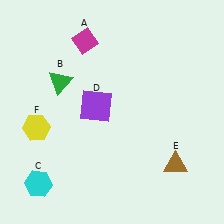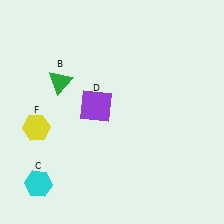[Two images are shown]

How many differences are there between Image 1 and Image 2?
There are 2 differences between the two images.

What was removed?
The brown triangle (E), the magenta diamond (A) were removed in Image 2.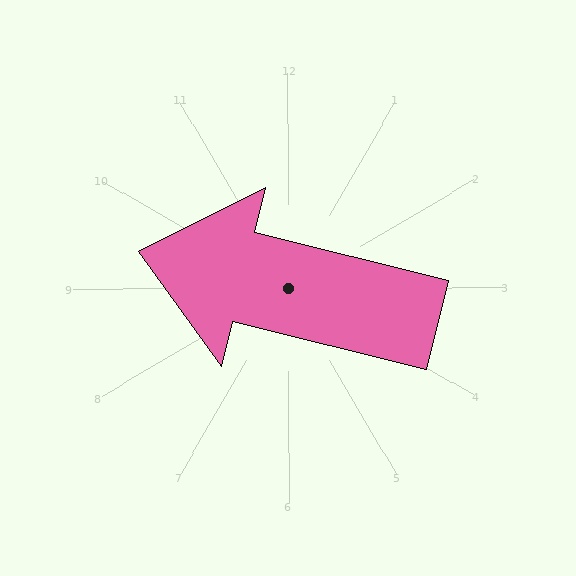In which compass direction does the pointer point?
West.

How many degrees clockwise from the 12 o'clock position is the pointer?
Approximately 284 degrees.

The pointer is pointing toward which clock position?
Roughly 9 o'clock.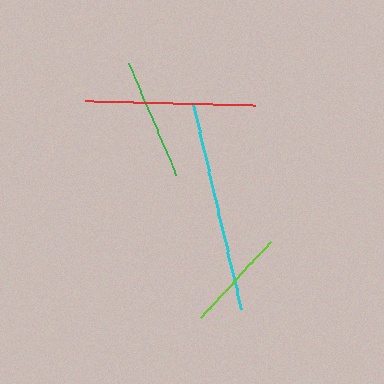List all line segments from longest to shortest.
From longest to shortest: cyan, red, green, lime.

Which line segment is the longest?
The cyan line is the longest at approximately 210 pixels.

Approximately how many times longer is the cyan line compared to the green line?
The cyan line is approximately 1.7 times the length of the green line.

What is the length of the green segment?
The green segment is approximately 121 pixels long.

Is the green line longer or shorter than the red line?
The red line is longer than the green line.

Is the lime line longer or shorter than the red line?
The red line is longer than the lime line.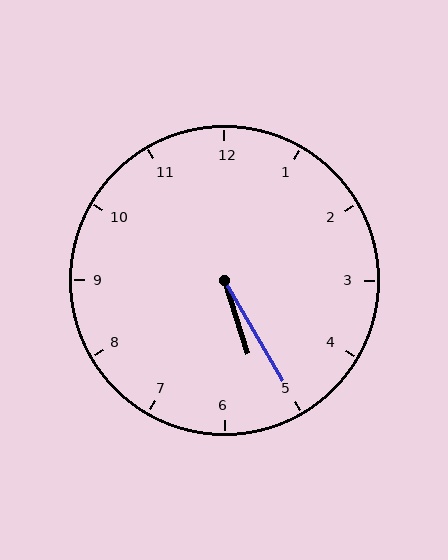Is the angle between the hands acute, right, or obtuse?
It is acute.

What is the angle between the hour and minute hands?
Approximately 12 degrees.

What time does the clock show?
5:25.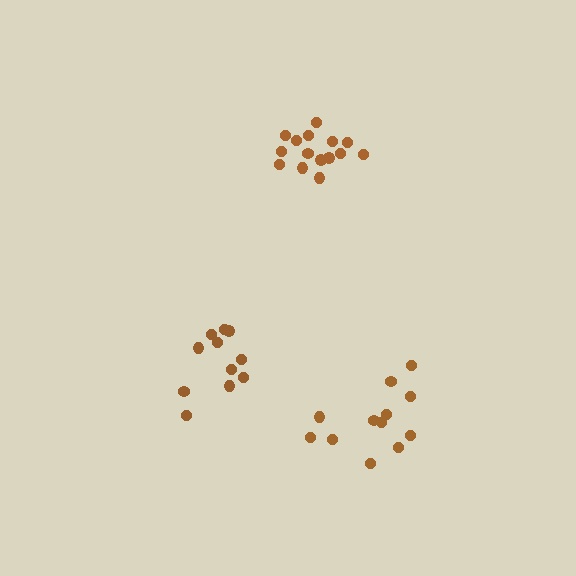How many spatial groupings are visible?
There are 3 spatial groupings.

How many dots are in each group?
Group 1: 11 dots, Group 2: 15 dots, Group 3: 12 dots (38 total).